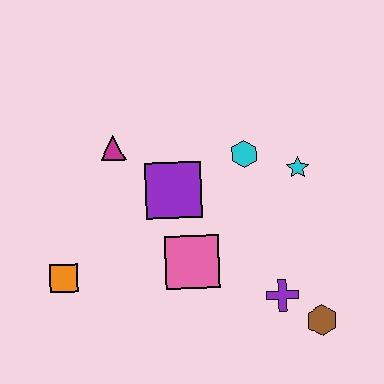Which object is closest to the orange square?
The pink square is closest to the orange square.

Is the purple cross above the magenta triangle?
No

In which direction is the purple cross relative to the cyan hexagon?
The purple cross is below the cyan hexagon.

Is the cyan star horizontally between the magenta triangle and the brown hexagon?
Yes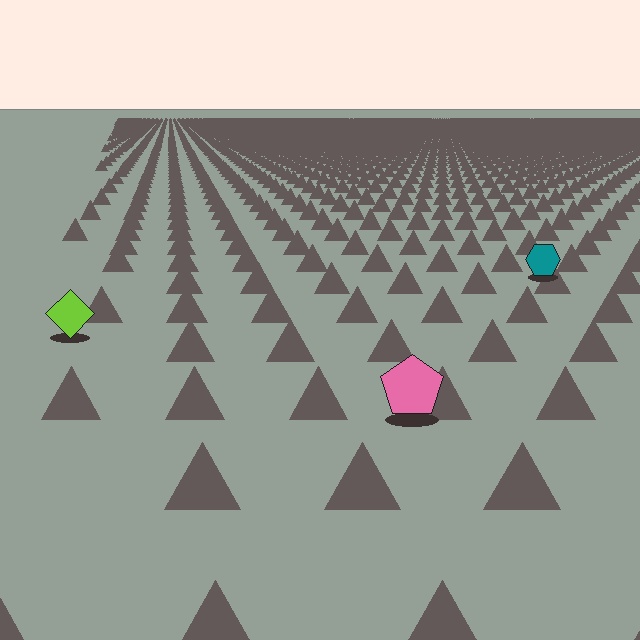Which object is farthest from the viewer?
The teal hexagon is farthest from the viewer. It appears smaller and the ground texture around it is denser.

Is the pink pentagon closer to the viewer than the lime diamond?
Yes. The pink pentagon is closer — you can tell from the texture gradient: the ground texture is coarser near it.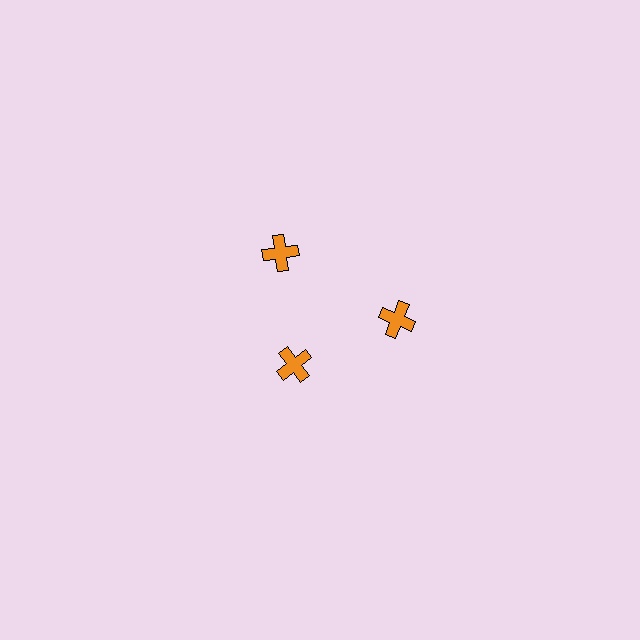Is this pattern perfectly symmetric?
No. The 3 orange crosses are arranged in a ring, but one element near the 7 o'clock position is pulled inward toward the center, breaking the 3-fold rotational symmetry.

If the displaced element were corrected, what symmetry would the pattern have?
It would have 3-fold rotational symmetry — the pattern would map onto itself every 120 degrees.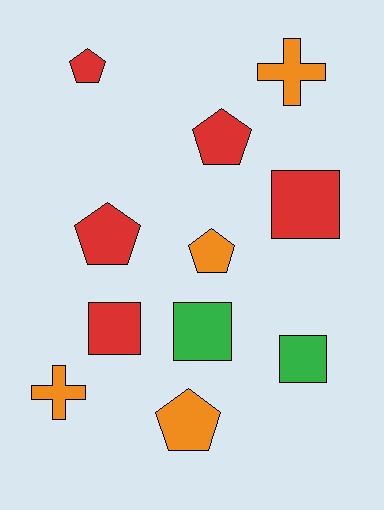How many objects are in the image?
There are 11 objects.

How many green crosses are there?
There are no green crosses.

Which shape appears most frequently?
Pentagon, with 5 objects.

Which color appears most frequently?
Red, with 5 objects.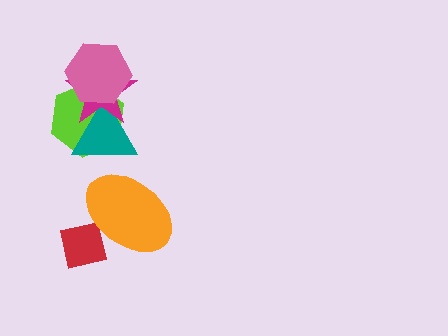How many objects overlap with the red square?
1 object overlaps with the red square.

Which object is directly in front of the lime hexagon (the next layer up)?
The teal triangle is directly in front of the lime hexagon.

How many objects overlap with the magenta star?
3 objects overlap with the magenta star.